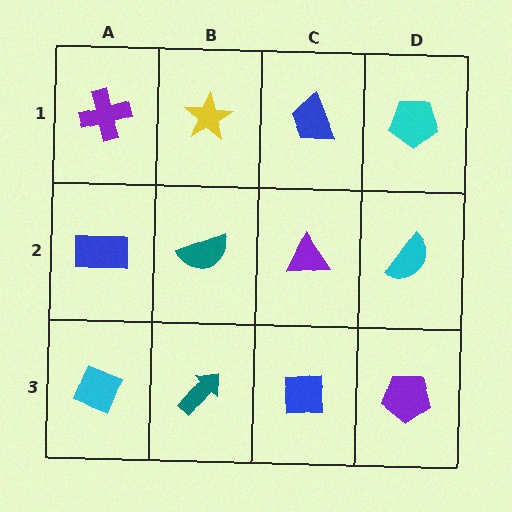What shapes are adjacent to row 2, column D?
A cyan pentagon (row 1, column D), a purple pentagon (row 3, column D), a purple triangle (row 2, column C).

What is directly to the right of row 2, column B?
A purple triangle.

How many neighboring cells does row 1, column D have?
2.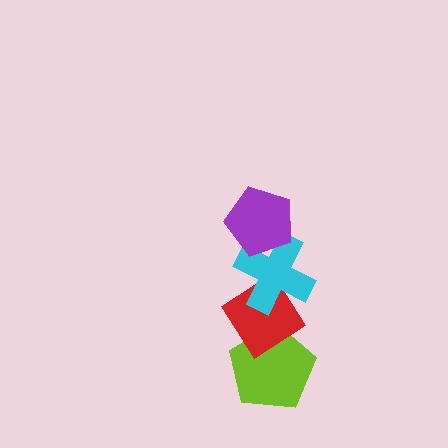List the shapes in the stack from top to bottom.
From top to bottom: the purple pentagon, the cyan cross, the red diamond, the lime pentagon.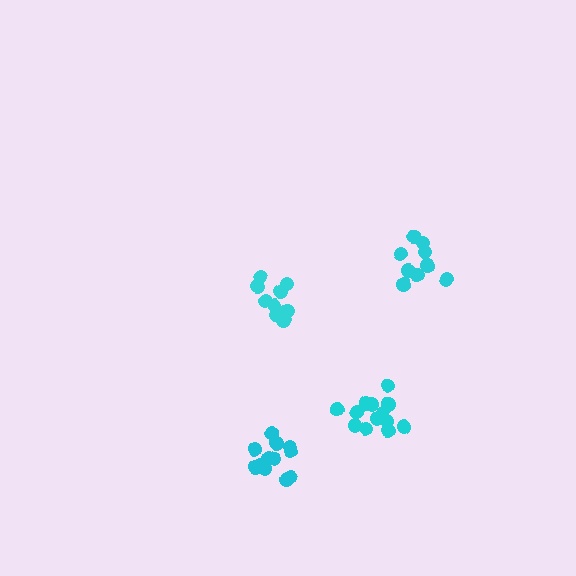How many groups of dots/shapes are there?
There are 4 groups.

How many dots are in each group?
Group 1: 9 dots, Group 2: 12 dots, Group 3: 13 dots, Group 4: 10 dots (44 total).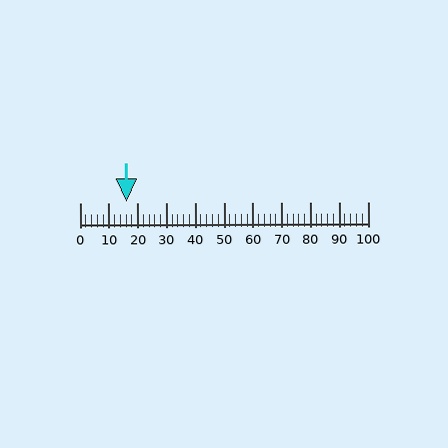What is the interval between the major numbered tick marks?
The major tick marks are spaced 10 units apart.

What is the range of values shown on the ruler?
The ruler shows values from 0 to 100.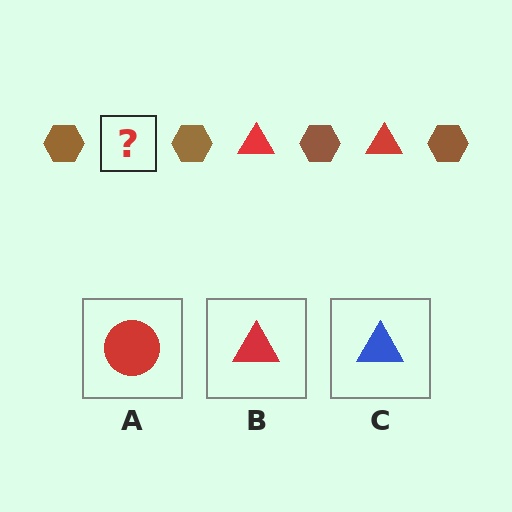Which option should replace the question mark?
Option B.